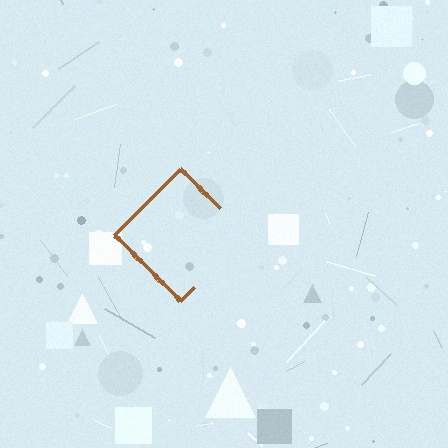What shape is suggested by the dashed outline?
The dashed outline suggests a diamond.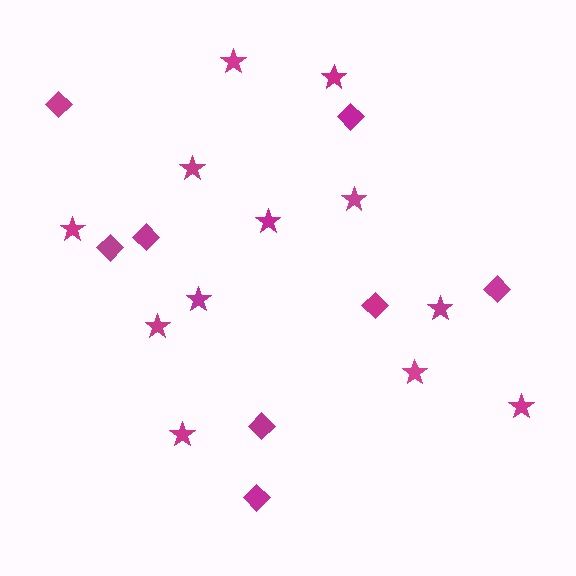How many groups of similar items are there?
There are 2 groups: one group of stars (12) and one group of diamonds (8).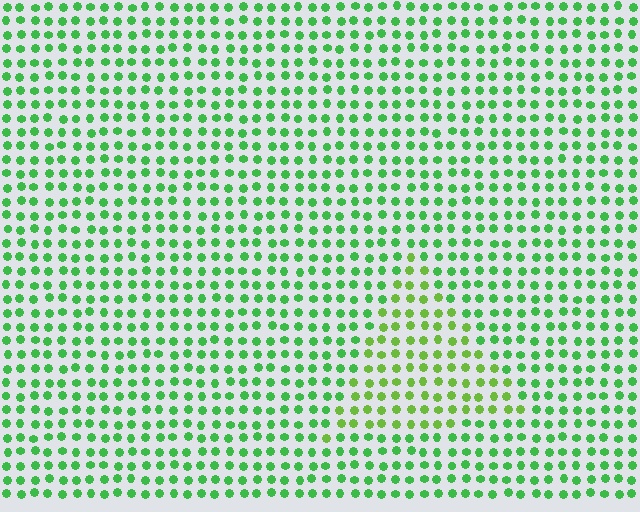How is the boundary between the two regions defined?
The boundary is defined purely by a slight shift in hue (about 29 degrees). Spacing, size, and orientation are identical on both sides.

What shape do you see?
I see a triangle.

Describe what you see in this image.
The image is filled with small green elements in a uniform arrangement. A triangle-shaped region is visible where the elements are tinted to a slightly different hue, forming a subtle color boundary.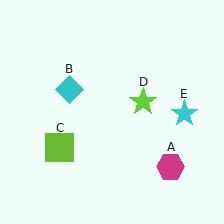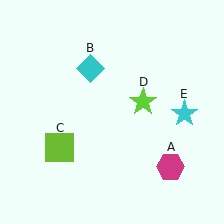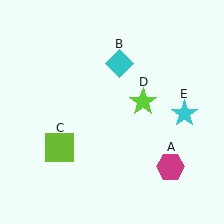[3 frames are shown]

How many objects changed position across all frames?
1 object changed position: cyan diamond (object B).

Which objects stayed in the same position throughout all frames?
Magenta hexagon (object A) and lime square (object C) and lime star (object D) and cyan star (object E) remained stationary.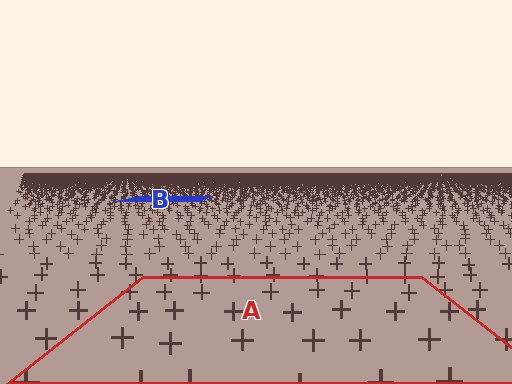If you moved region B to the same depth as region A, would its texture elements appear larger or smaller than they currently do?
They would appear larger. At a closer depth, the same texture elements are projected at a bigger on-screen size.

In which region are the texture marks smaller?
The texture marks are smaller in region B, because it is farther away.